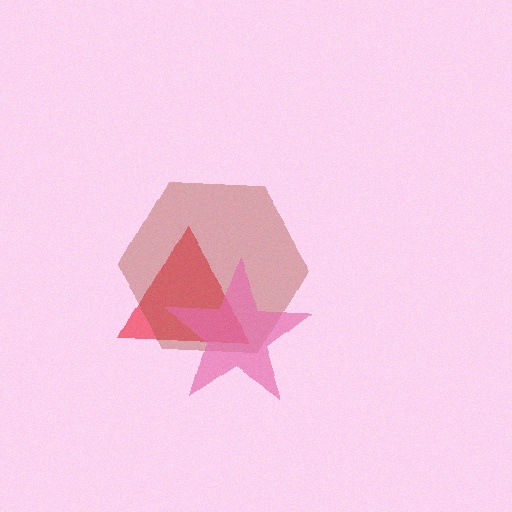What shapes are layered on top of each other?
The layered shapes are: a red triangle, a brown hexagon, a pink star.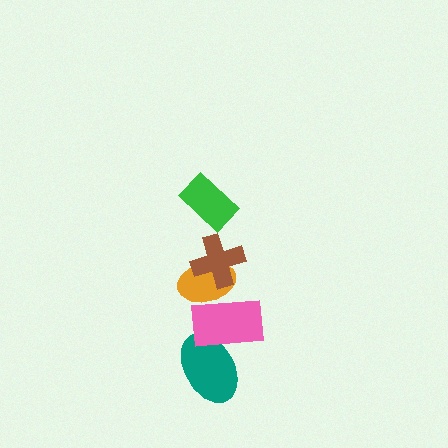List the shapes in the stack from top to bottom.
From top to bottom: the green rectangle, the brown cross, the orange ellipse, the pink rectangle, the teal ellipse.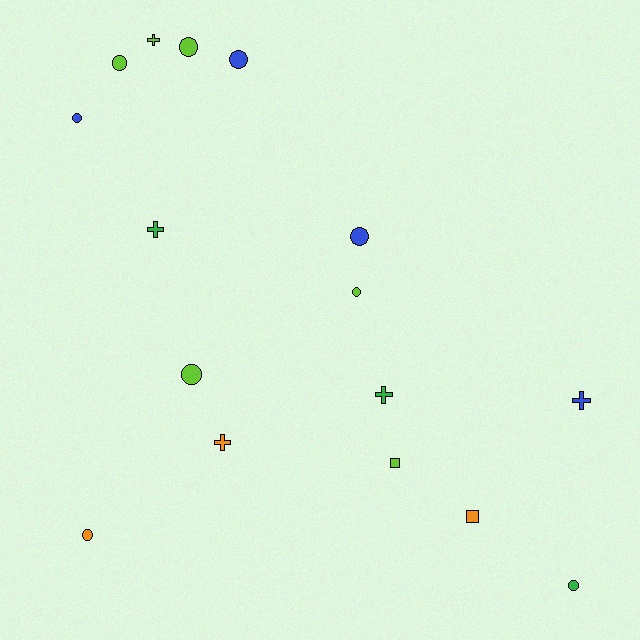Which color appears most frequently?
Lime, with 6 objects.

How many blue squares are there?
There are no blue squares.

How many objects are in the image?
There are 16 objects.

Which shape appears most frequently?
Circle, with 9 objects.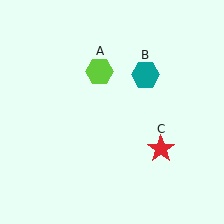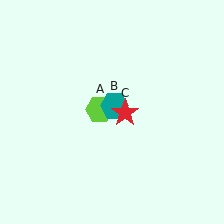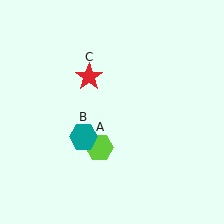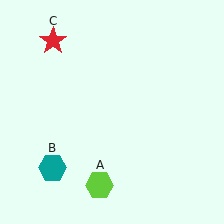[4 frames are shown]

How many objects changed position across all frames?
3 objects changed position: lime hexagon (object A), teal hexagon (object B), red star (object C).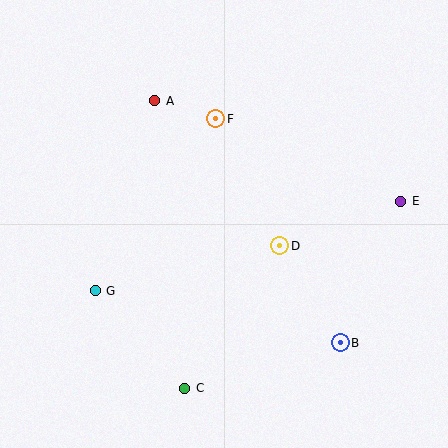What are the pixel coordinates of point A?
Point A is at (155, 101).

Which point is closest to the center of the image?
Point D at (280, 246) is closest to the center.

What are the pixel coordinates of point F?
Point F is at (215, 119).